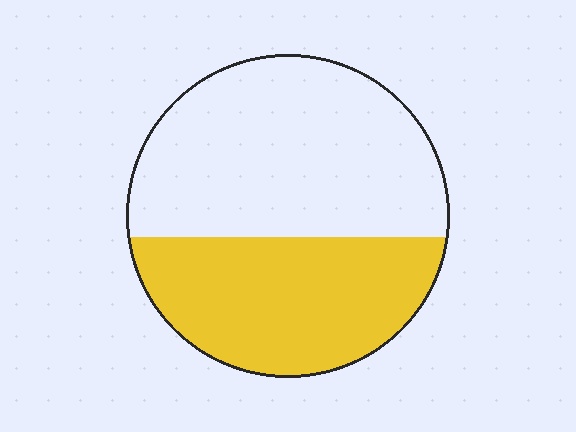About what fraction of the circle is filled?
About two fifths (2/5).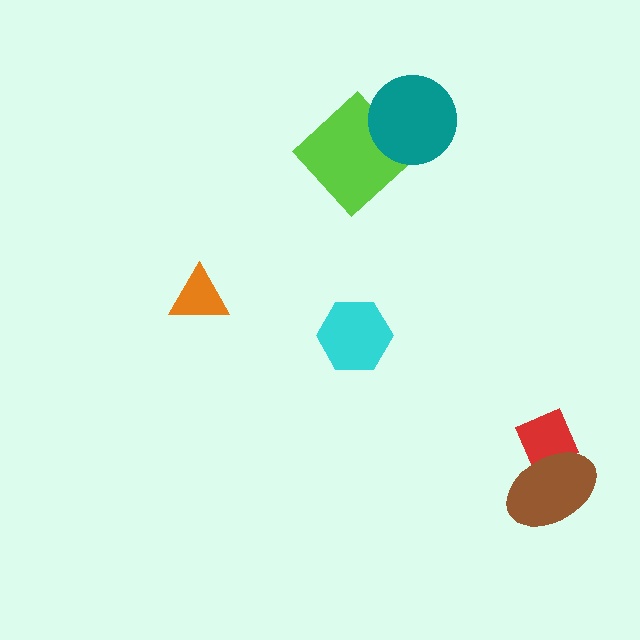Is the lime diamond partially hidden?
Yes, it is partially covered by another shape.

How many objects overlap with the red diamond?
1 object overlaps with the red diamond.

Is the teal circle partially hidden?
No, no other shape covers it.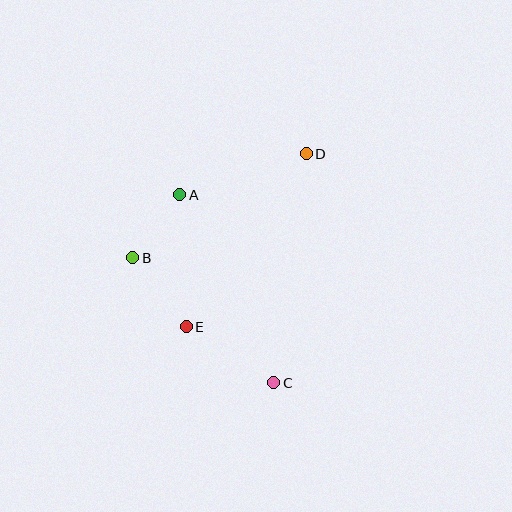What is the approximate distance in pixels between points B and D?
The distance between B and D is approximately 202 pixels.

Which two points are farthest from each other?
Points C and D are farthest from each other.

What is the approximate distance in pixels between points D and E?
The distance between D and E is approximately 211 pixels.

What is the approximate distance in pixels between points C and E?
The distance between C and E is approximately 104 pixels.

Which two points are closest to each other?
Points A and B are closest to each other.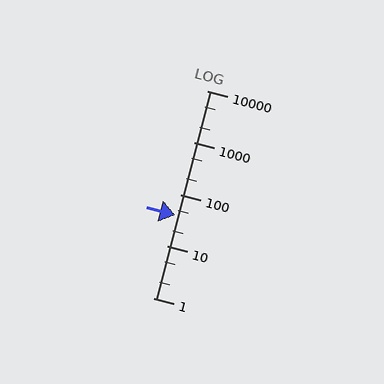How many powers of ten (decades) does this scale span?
The scale spans 4 decades, from 1 to 10000.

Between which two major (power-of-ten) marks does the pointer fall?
The pointer is between 10 and 100.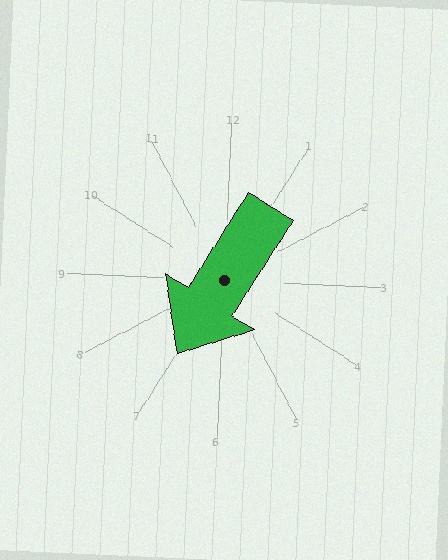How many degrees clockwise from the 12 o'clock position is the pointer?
Approximately 210 degrees.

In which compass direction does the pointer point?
Southwest.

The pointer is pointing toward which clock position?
Roughly 7 o'clock.